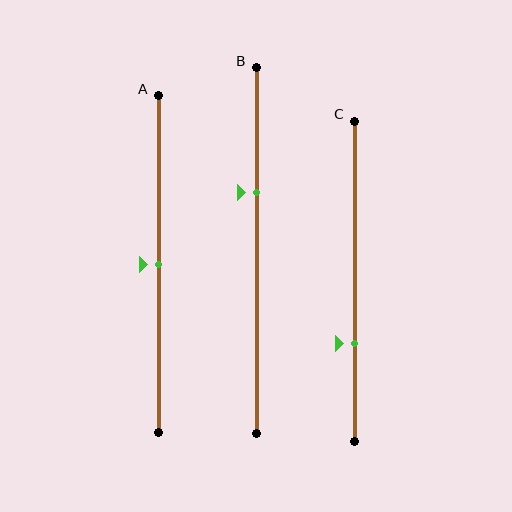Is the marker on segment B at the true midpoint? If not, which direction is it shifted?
No, the marker on segment B is shifted upward by about 16% of the segment length.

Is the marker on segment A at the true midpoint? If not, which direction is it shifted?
Yes, the marker on segment A is at the true midpoint.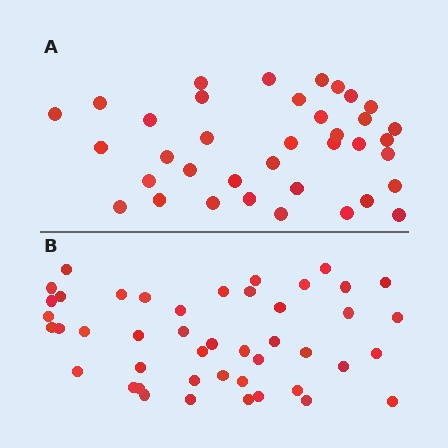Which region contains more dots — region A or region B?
Region B (the bottom region) has more dots.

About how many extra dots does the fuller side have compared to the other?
Region B has roughly 8 or so more dots than region A.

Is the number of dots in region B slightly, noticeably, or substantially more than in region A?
Region B has only slightly more — the two regions are fairly close. The ratio is roughly 1.2 to 1.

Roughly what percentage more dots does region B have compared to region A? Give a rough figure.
About 20% more.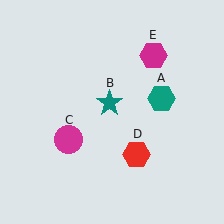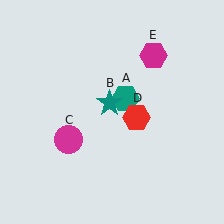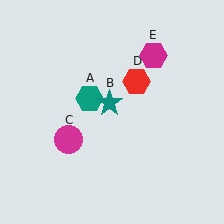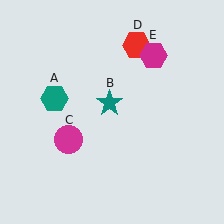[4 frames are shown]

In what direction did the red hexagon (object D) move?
The red hexagon (object D) moved up.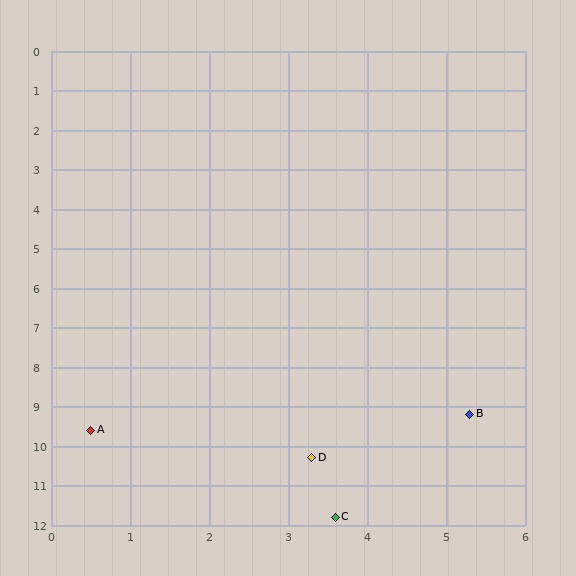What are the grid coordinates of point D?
Point D is at approximately (3.3, 10.3).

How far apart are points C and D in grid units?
Points C and D are about 1.5 grid units apart.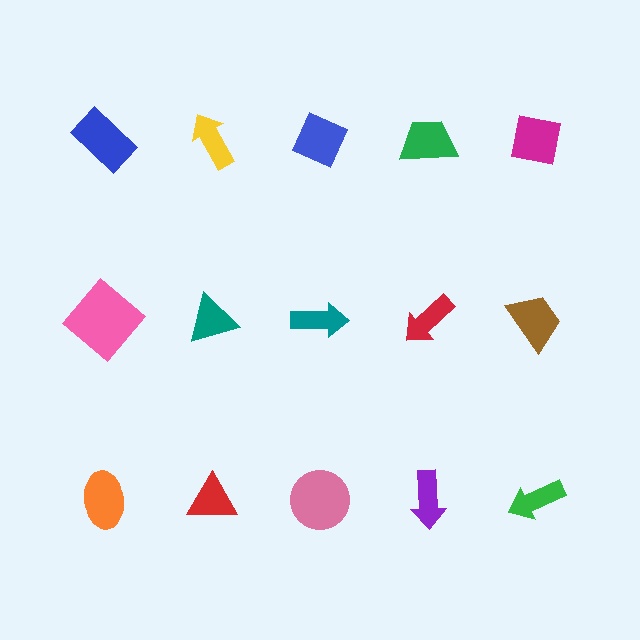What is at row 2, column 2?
A teal triangle.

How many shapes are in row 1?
5 shapes.